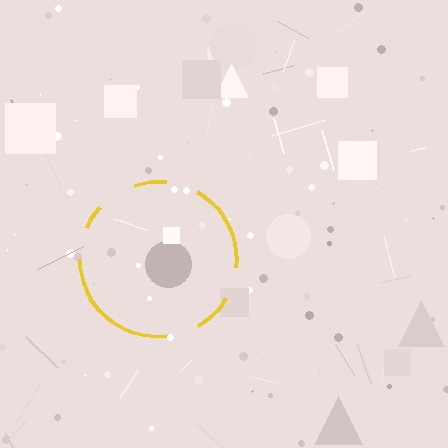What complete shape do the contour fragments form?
The contour fragments form a circle.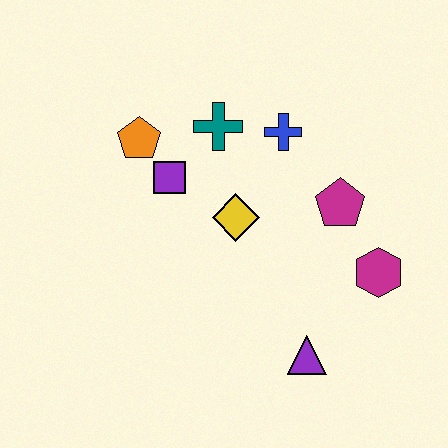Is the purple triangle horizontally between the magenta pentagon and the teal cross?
Yes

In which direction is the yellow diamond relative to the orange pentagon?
The yellow diamond is to the right of the orange pentagon.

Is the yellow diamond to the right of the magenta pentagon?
No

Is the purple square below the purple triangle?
No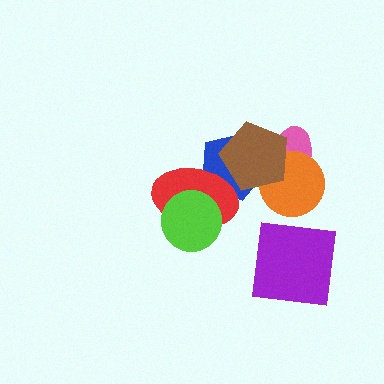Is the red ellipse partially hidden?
Yes, it is partially covered by another shape.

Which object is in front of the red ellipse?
The lime circle is in front of the red ellipse.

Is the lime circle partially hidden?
No, no other shape covers it.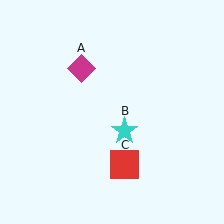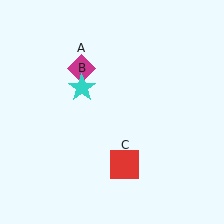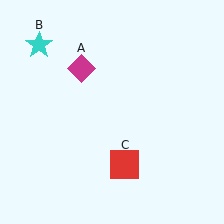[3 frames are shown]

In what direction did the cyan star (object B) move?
The cyan star (object B) moved up and to the left.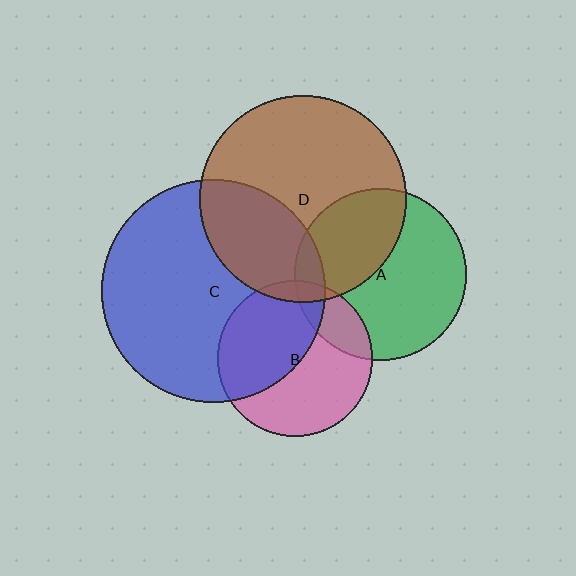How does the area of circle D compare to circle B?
Approximately 1.8 times.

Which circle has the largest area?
Circle C (blue).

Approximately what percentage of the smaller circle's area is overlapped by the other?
Approximately 20%.